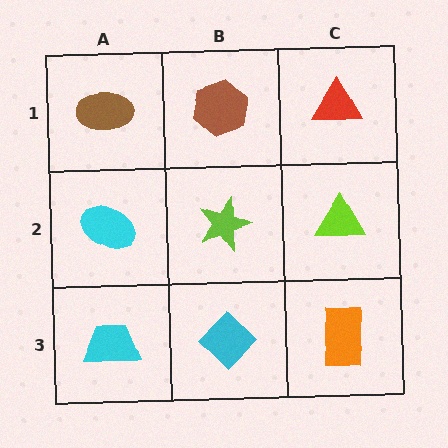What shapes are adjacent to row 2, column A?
A brown ellipse (row 1, column A), a cyan trapezoid (row 3, column A), a lime star (row 2, column B).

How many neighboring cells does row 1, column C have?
2.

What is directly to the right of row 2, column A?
A lime star.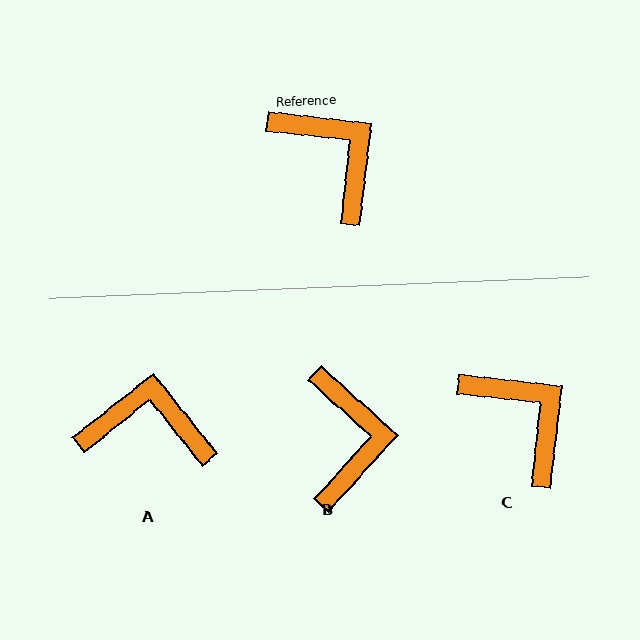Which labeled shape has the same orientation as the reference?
C.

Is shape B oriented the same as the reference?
No, it is off by about 36 degrees.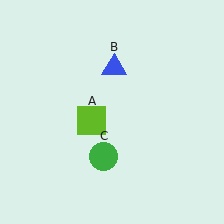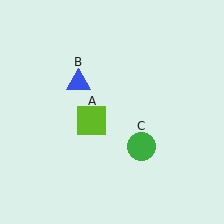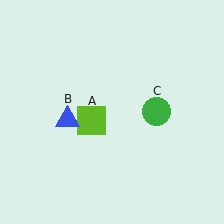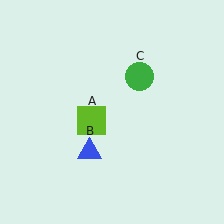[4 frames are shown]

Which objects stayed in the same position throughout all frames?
Lime square (object A) remained stationary.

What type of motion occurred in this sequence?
The blue triangle (object B), green circle (object C) rotated counterclockwise around the center of the scene.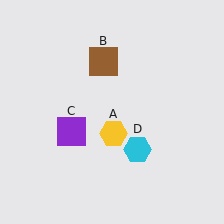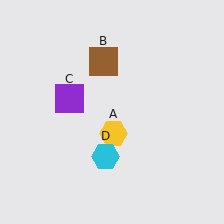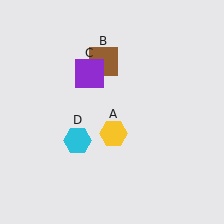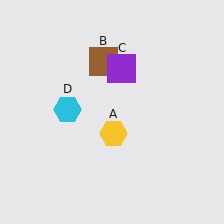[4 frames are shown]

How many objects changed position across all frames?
2 objects changed position: purple square (object C), cyan hexagon (object D).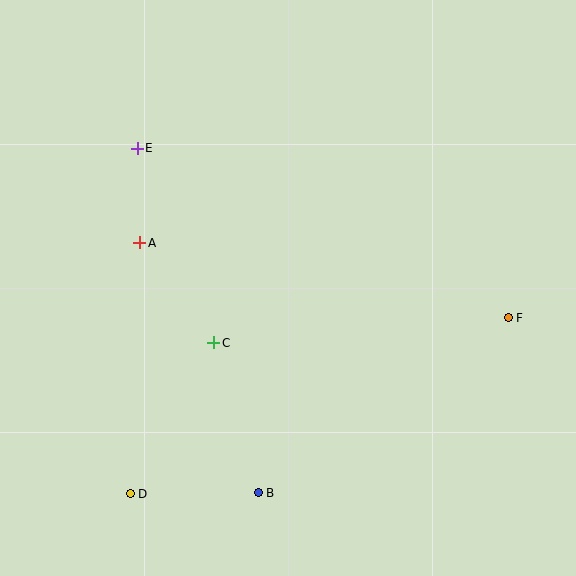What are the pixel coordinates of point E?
Point E is at (137, 148).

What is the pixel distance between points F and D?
The distance between F and D is 417 pixels.